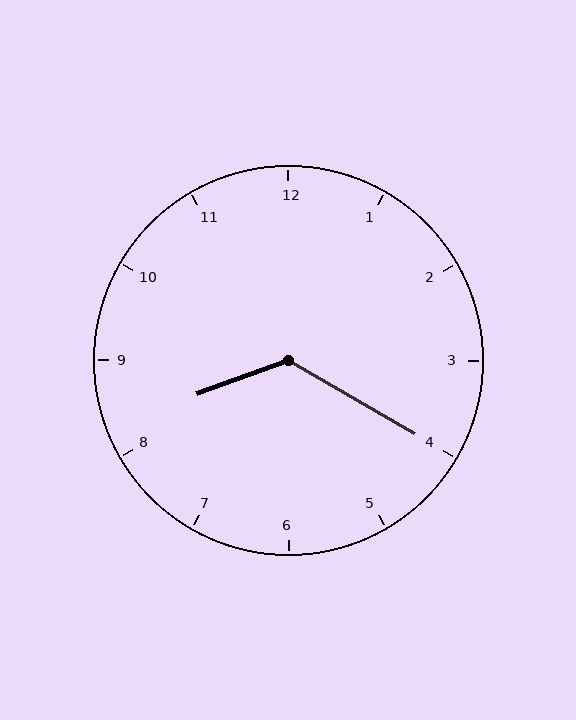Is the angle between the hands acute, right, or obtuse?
It is obtuse.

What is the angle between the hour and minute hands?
Approximately 130 degrees.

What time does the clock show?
8:20.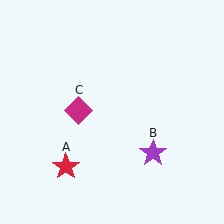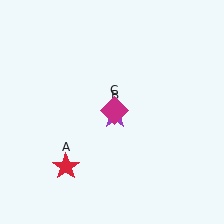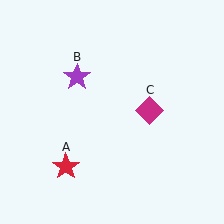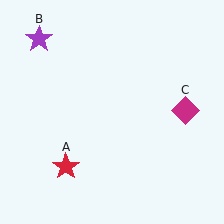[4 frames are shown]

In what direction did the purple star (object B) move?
The purple star (object B) moved up and to the left.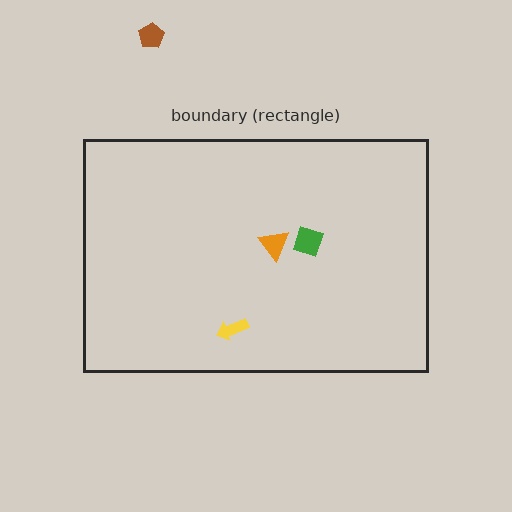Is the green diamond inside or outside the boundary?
Inside.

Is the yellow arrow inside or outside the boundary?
Inside.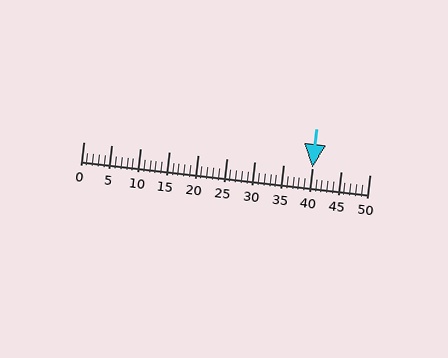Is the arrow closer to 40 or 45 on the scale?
The arrow is closer to 40.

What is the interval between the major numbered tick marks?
The major tick marks are spaced 5 units apart.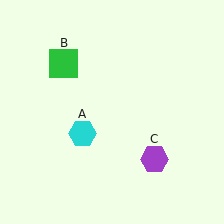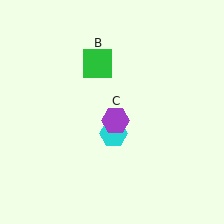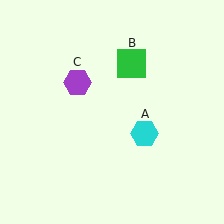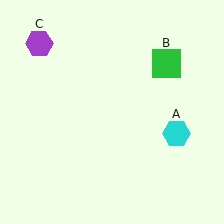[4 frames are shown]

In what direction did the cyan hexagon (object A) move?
The cyan hexagon (object A) moved right.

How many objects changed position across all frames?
3 objects changed position: cyan hexagon (object A), green square (object B), purple hexagon (object C).